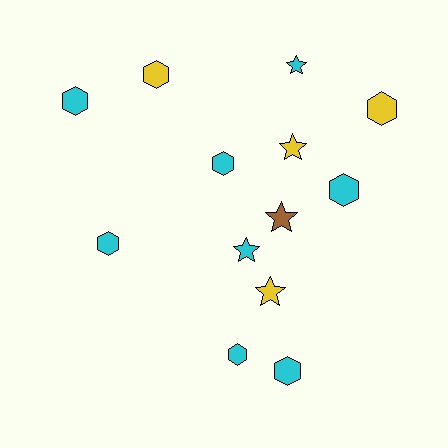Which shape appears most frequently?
Hexagon, with 8 objects.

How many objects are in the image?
There are 13 objects.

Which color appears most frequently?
Cyan, with 8 objects.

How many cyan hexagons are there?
There are 6 cyan hexagons.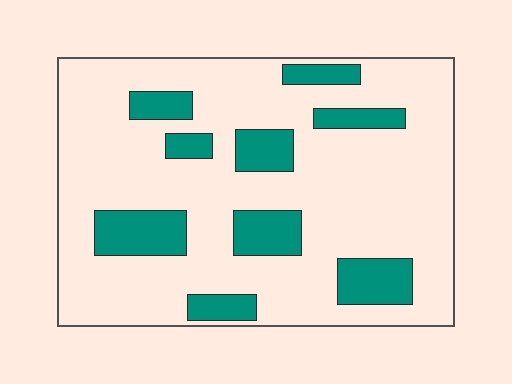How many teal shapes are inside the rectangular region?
9.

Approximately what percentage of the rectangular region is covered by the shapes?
Approximately 20%.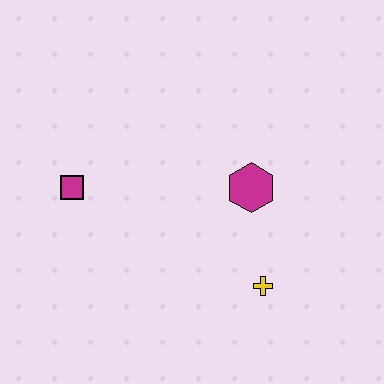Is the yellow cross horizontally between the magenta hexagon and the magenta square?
No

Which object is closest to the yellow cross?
The magenta hexagon is closest to the yellow cross.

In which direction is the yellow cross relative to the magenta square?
The yellow cross is to the right of the magenta square.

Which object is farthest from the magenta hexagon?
The magenta square is farthest from the magenta hexagon.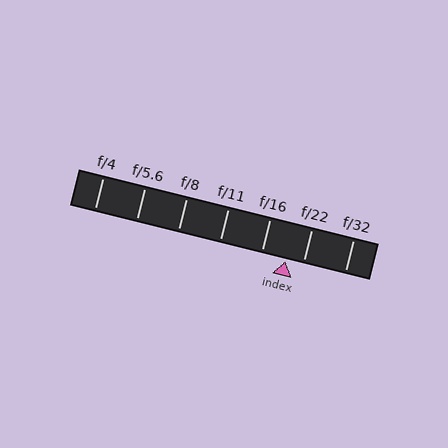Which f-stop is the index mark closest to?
The index mark is closest to f/22.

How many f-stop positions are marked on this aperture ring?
There are 7 f-stop positions marked.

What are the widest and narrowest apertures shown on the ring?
The widest aperture shown is f/4 and the narrowest is f/32.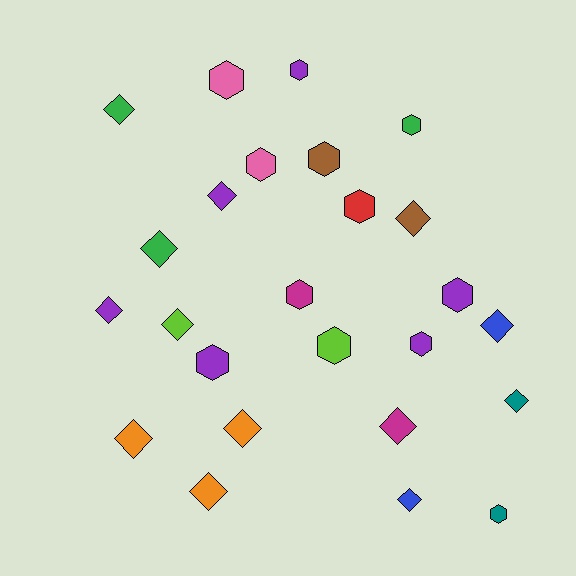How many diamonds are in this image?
There are 13 diamonds.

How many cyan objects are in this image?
There are no cyan objects.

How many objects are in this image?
There are 25 objects.